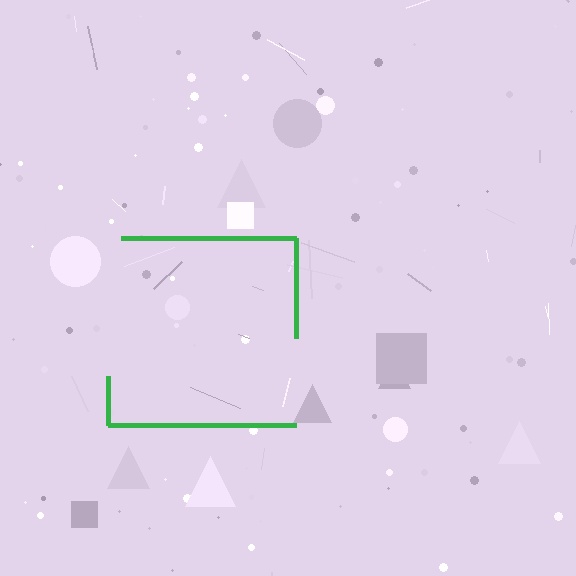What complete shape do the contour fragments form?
The contour fragments form a square.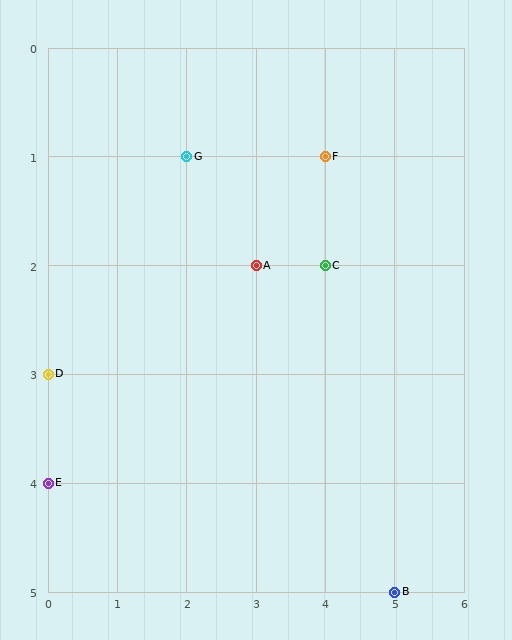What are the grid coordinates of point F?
Point F is at grid coordinates (4, 1).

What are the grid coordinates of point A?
Point A is at grid coordinates (3, 2).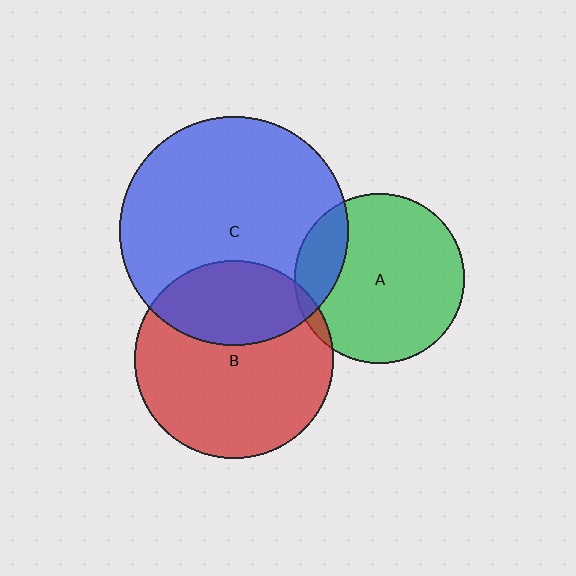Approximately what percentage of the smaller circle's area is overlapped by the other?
Approximately 20%.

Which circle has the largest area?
Circle C (blue).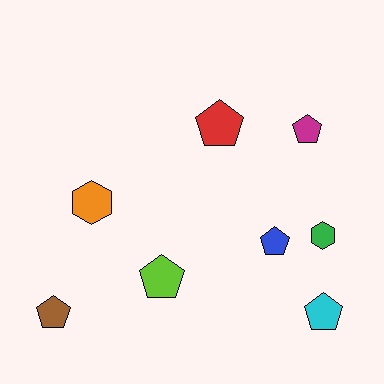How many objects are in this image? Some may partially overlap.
There are 8 objects.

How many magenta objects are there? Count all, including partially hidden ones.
There is 1 magenta object.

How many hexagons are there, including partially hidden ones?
There are 2 hexagons.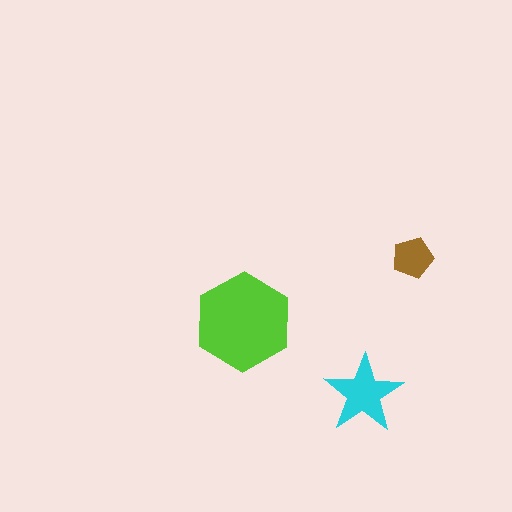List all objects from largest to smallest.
The lime hexagon, the cyan star, the brown pentagon.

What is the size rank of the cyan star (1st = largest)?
2nd.